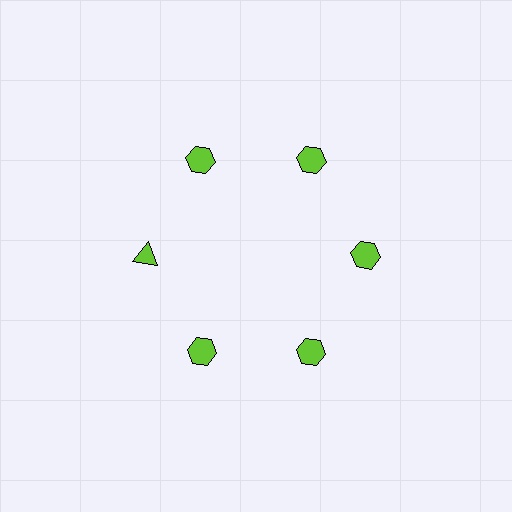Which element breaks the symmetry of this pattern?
The lime triangle at roughly the 9 o'clock position breaks the symmetry. All other shapes are lime hexagons.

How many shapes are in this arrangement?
There are 6 shapes arranged in a ring pattern.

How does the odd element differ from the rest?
It has a different shape: triangle instead of hexagon.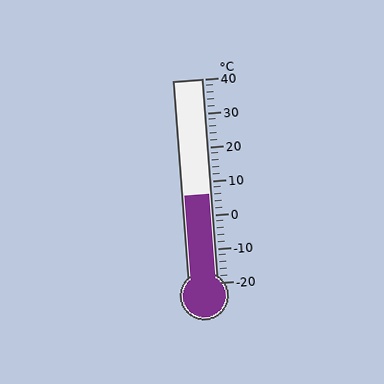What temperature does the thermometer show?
The thermometer shows approximately 6°C.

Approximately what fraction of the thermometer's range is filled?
The thermometer is filled to approximately 45% of its range.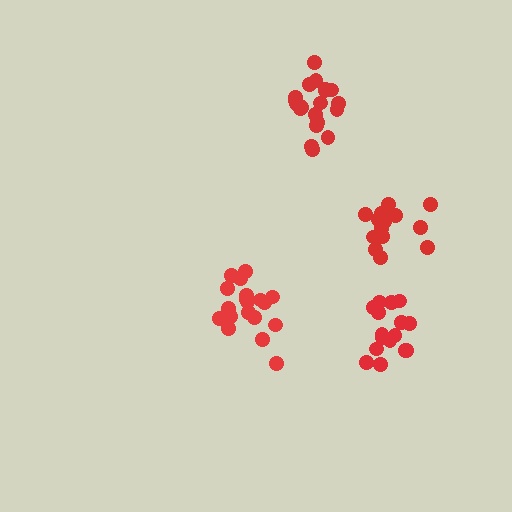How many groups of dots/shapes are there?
There are 4 groups.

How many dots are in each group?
Group 1: 16 dots, Group 2: 19 dots, Group 3: 21 dots, Group 4: 15 dots (71 total).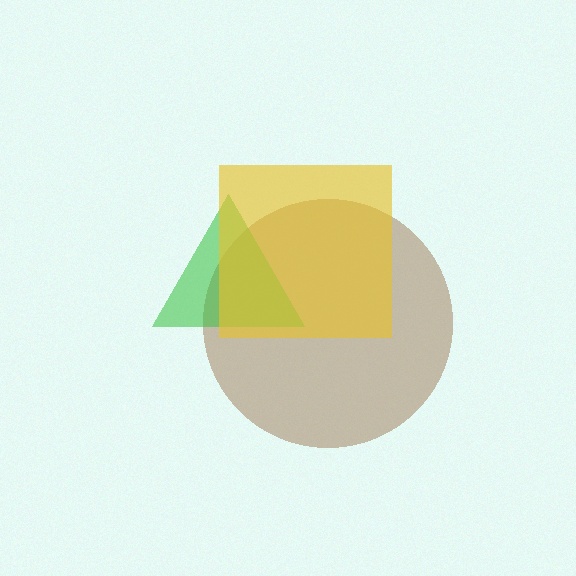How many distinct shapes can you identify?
There are 3 distinct shapes: a brown circle, a green triangle, a yellow square.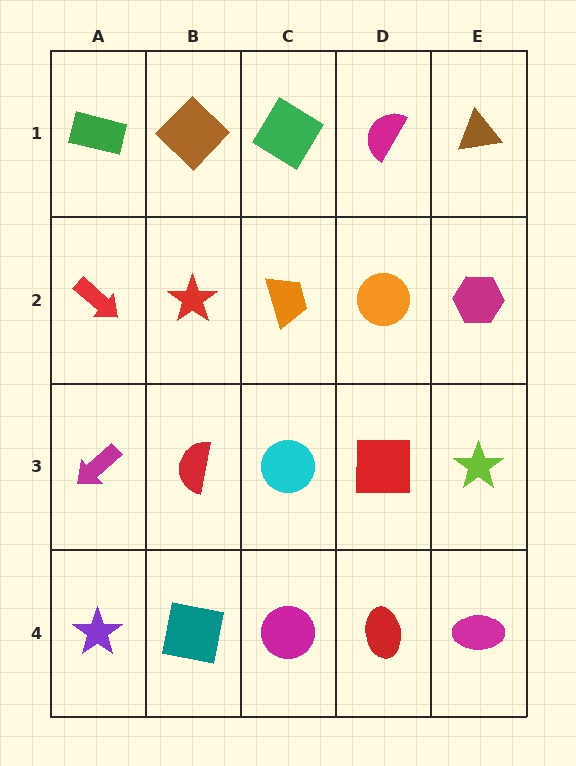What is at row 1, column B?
A brown diamond.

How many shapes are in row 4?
5 shapes.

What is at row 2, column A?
A red arrow.